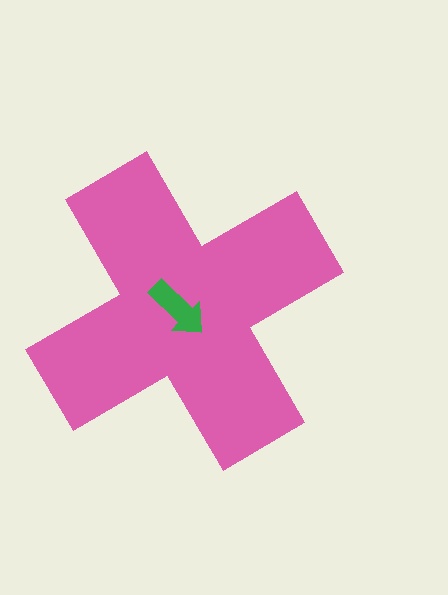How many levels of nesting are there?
2.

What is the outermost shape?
The pink cross.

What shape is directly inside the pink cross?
The green arrow.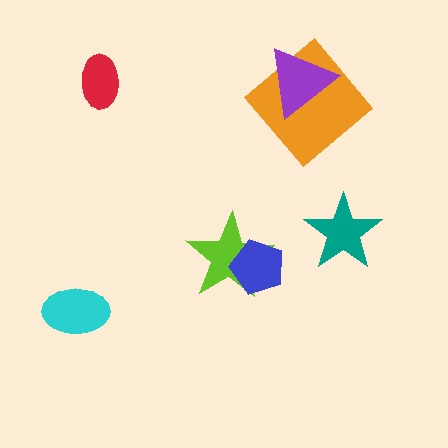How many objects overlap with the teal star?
0 objects overlap with the teal star.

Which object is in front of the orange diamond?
The purple triangle is in front of the orange diamond.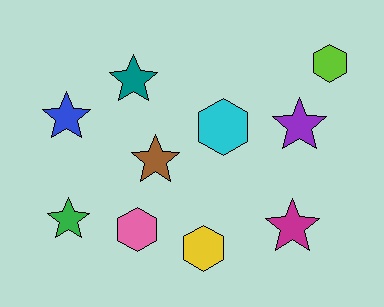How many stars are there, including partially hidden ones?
There are 6 stars.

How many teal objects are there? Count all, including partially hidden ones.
There is 1 teal object.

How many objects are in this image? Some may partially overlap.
There are 10 objects.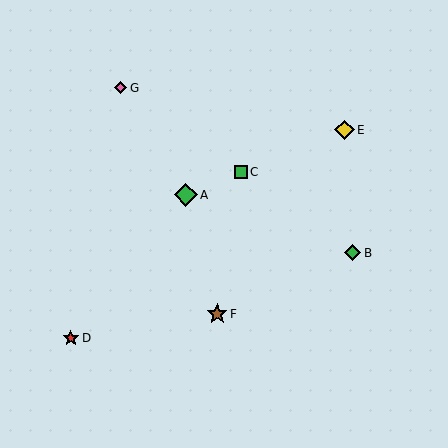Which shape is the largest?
The green diamond (labeled A) is the largest.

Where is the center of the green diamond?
The center of the green diamond is at (186, 195).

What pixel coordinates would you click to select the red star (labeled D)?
Click at (71, 338) to select the red star D.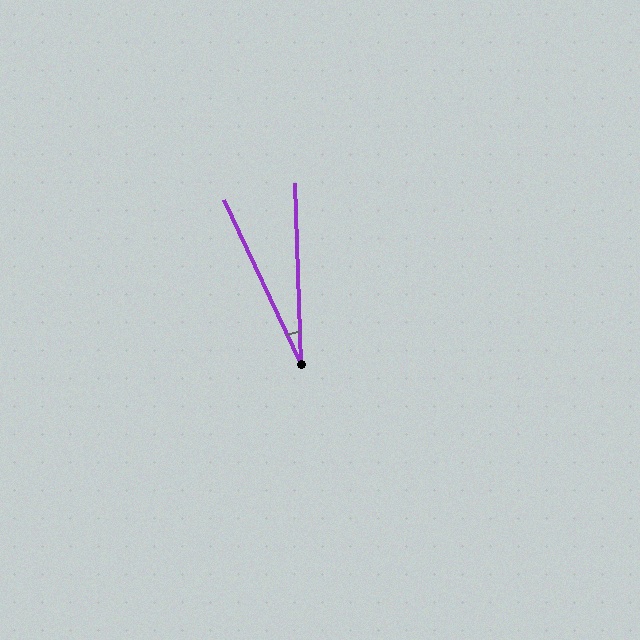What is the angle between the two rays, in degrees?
Approximately 23 degrees.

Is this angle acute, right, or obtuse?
It is acute.